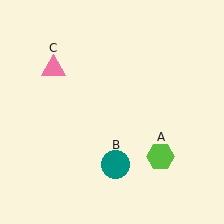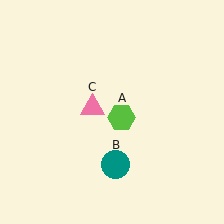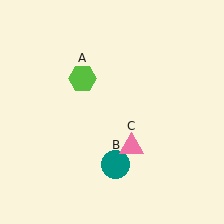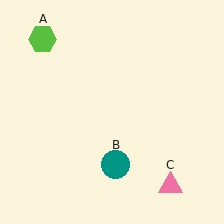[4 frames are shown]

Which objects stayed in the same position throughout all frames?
Teal circle (object B) remained stationary.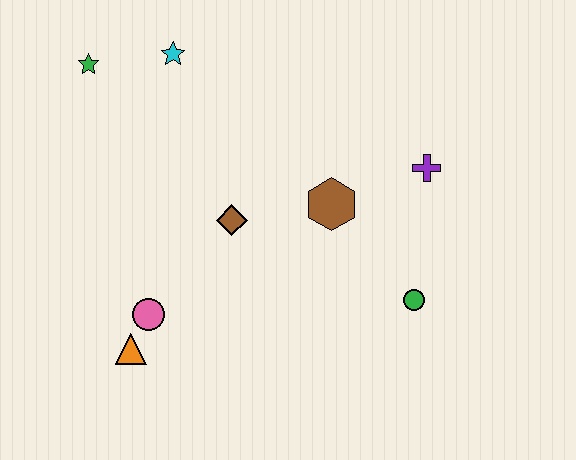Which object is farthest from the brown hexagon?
The green star is farthest from the brown hexagon.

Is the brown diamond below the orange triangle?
No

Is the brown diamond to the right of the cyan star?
Yes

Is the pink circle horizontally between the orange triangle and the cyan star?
Yes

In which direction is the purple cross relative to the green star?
The purple cross is to the right of the green star.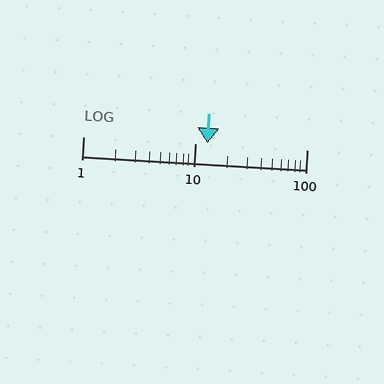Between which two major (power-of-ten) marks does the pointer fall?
The pointer is between 10 and 100.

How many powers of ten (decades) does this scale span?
The scale spans 2 decades, from 1 to 100.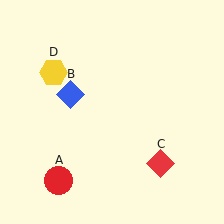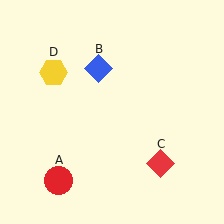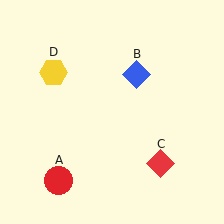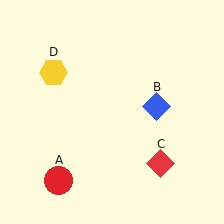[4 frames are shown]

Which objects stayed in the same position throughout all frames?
Red circle (object A) and red diamond (object C) and yellow hexagon (object D) remained stationary.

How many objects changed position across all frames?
1 object changed position: blue diamond (object B).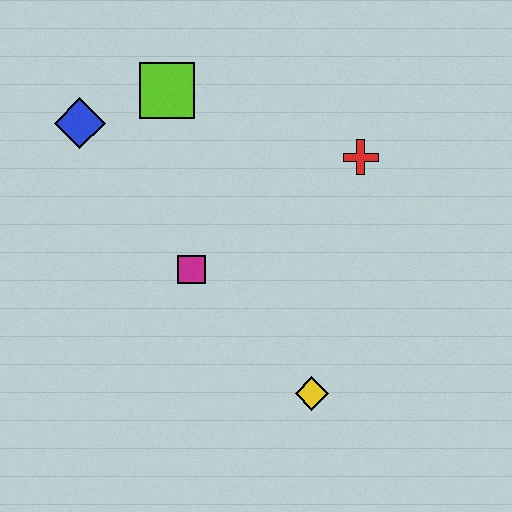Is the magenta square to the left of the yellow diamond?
Yes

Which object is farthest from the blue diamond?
The yellow diamond is farthest from the blue diamond.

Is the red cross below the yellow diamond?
No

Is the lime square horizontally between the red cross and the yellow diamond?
No